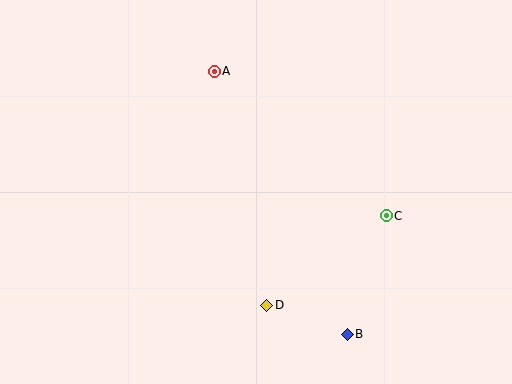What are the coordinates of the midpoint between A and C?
The midpoint between A and C is at (300, 143).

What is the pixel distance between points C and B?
The distance between C and B is 125 pixels.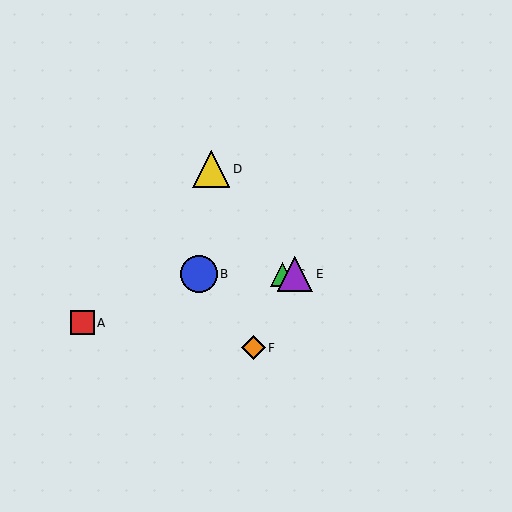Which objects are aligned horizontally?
Objects B, C, E are aligned horizontally.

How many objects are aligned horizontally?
3 objects (B, C, E) are aligned horizontally.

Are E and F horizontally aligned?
No, E is at y≈274 and F is at y≈348.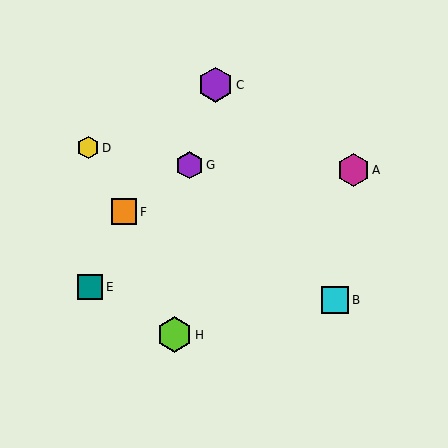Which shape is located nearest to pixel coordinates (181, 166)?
The purple hexagon (labeled G) at (189, 165) is nearest to that location.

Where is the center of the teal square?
The center of the teal square is at (90, 287).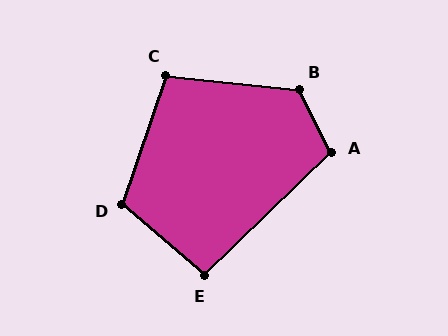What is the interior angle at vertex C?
Approximately 103 degrees (obtuse).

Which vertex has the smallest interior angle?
E, at approximately 96 degrees.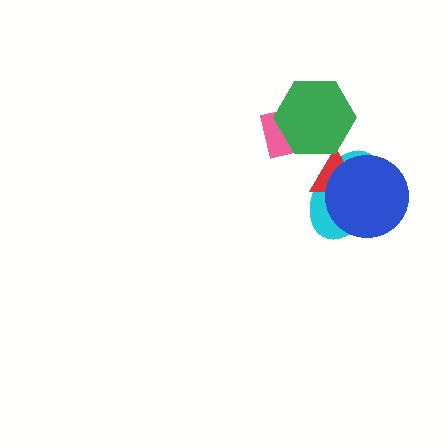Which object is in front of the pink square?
The green hexagon is in front of the pink square.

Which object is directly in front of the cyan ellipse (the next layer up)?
The red triangle is directly in front of the cyan ellipse.